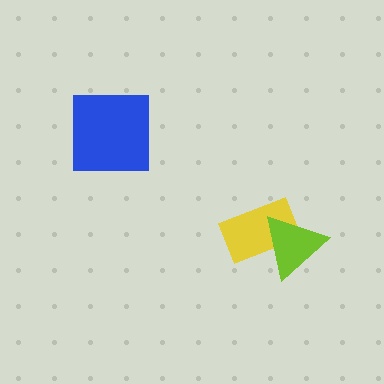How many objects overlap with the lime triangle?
1 object overlaps with the lime triangle.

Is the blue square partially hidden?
No, no other shape covers it.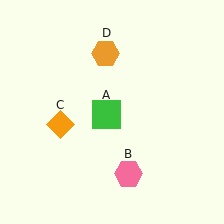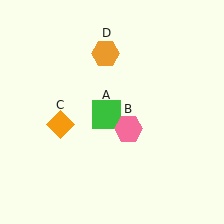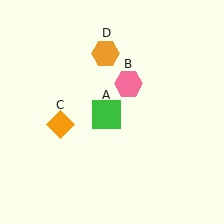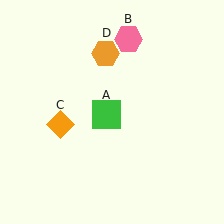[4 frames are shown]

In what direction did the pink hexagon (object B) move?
The pink hexagon (object B) moved up.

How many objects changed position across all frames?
1 object changed position: pink hexagon (object B).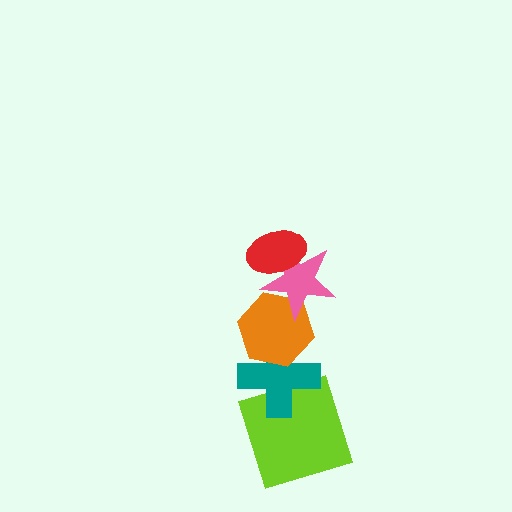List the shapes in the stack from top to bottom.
From top to bottom: the red ellipse, the pink star, the orange hexagon, the teal cross, the lime square.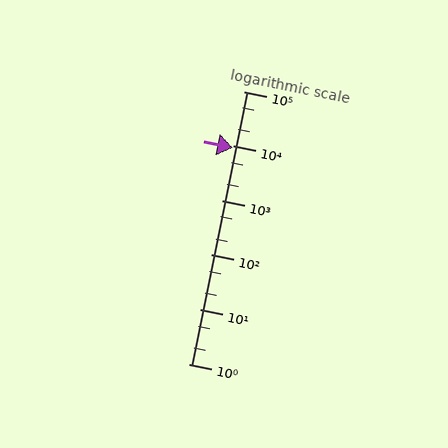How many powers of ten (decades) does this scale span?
The scale spans 5 decades, from 1 to 100000.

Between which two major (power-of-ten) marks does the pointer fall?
The pointer is between 1000 and 10000.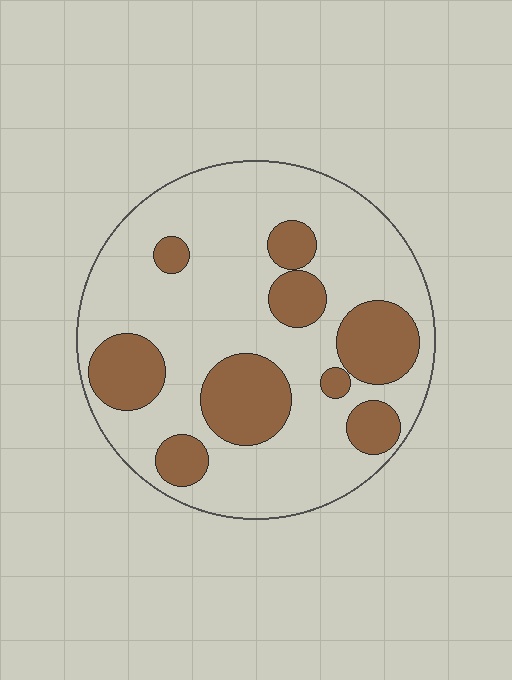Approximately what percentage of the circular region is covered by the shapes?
Approximately 30%.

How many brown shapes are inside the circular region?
9.